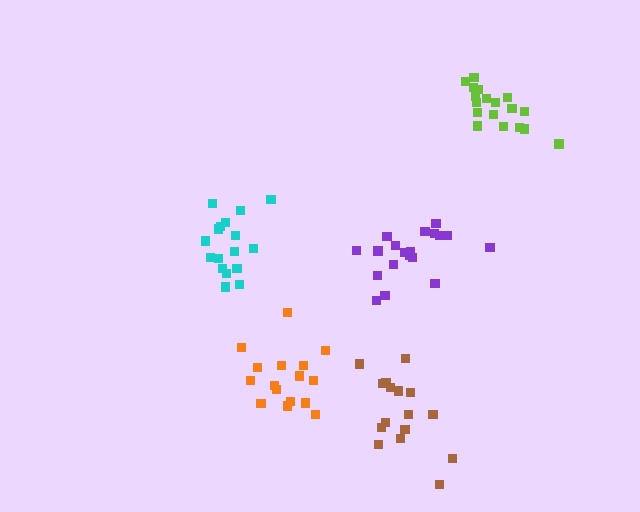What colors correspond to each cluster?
The clusters are colored: orange, cyan, purple, brown, lime.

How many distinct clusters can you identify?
There are 5 distinct clusters.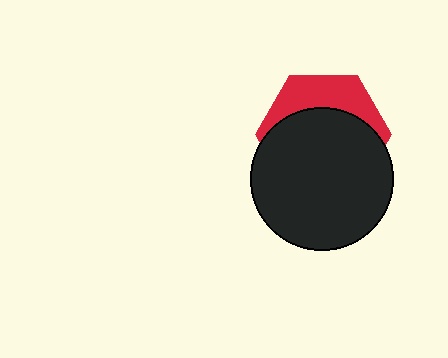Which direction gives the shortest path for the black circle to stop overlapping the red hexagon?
Moving down gives the shortest separation.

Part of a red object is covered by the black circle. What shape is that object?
It is a hexagon.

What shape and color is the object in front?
The object in front is a black circle.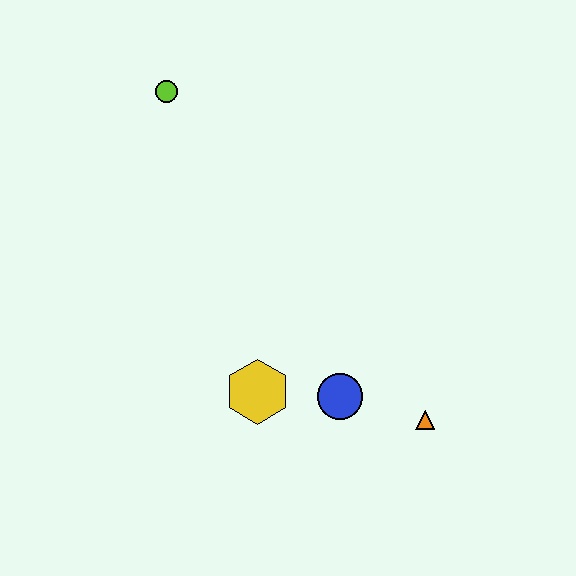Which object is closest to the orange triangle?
The blue circle is closest to the orange triangle.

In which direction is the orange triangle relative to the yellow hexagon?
The orange triangle is to the right of the yellow hexagon.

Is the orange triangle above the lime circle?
No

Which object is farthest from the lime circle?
The orange triangle is farthest from the lime circle.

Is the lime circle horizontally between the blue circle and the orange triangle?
No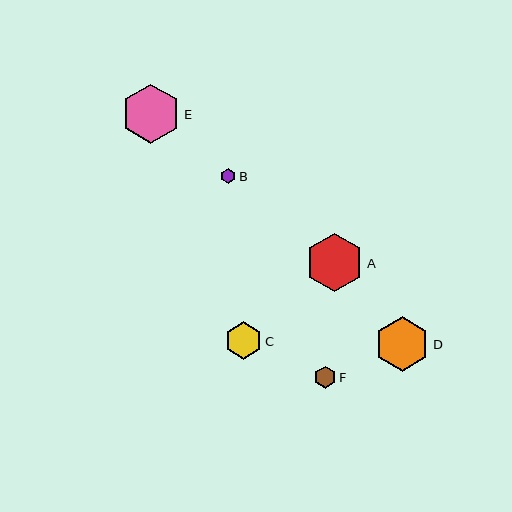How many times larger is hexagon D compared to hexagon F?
Hexagon D is approximately 2.5 times the size of hexagon F.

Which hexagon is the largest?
Hexagon E is the largest with a size of approximately 59 pixels.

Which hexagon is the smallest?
Hexagon B is the smallest with a size of approximately 15 pixels.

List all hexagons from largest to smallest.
From largest to smallest: E, A, D, C, F, B.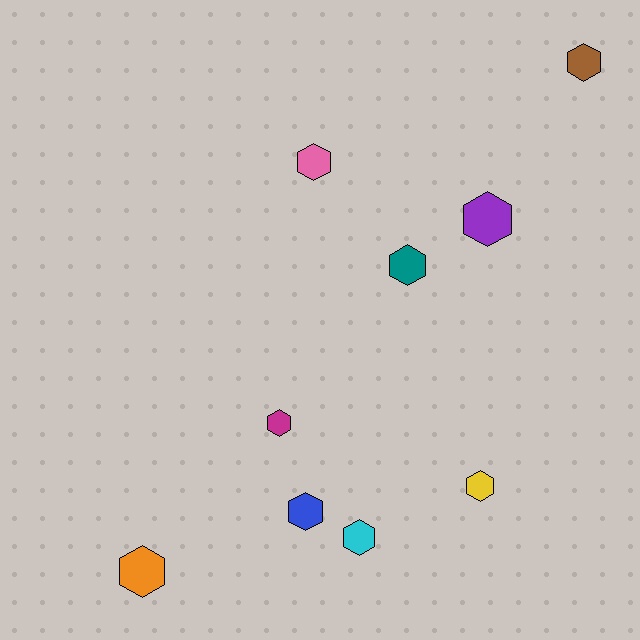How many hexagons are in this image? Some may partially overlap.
There are 9 hexagons.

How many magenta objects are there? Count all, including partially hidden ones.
There is 1 magenta object.